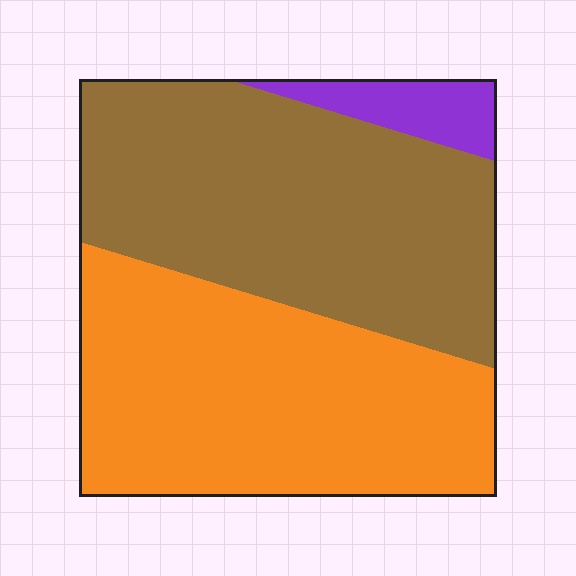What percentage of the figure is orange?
Orange takes up between a third and a half of the figure.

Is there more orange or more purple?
Orange.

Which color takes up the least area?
Purple, at roughly 5%.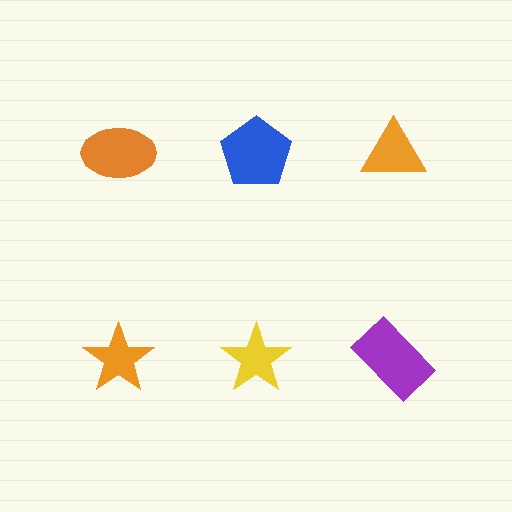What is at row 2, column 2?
A yellow star.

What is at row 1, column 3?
An orange triangle.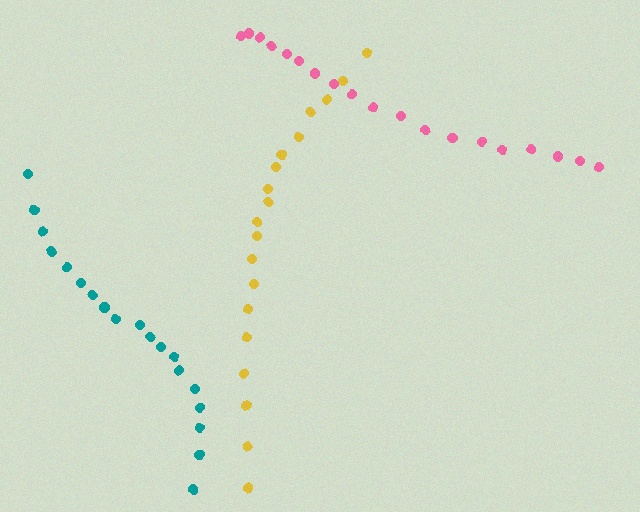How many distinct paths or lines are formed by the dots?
There are 3 distinct paths.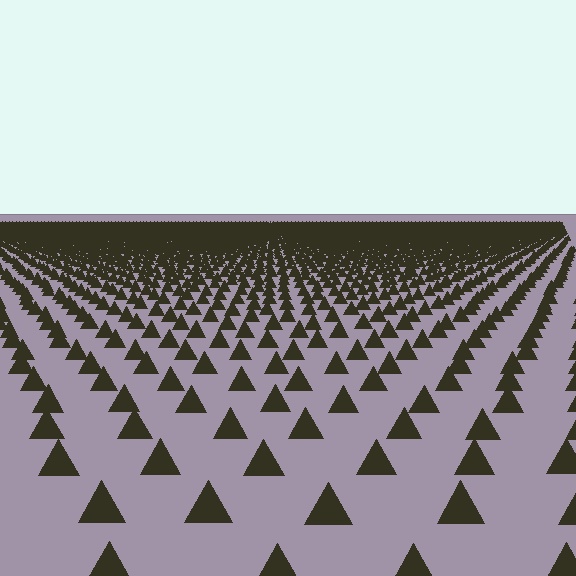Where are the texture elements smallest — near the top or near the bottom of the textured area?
Near the top.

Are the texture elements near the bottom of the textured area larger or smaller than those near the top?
Larger. Near the bottom, elements are closer to the viewer and appear at a bigger on-screen size.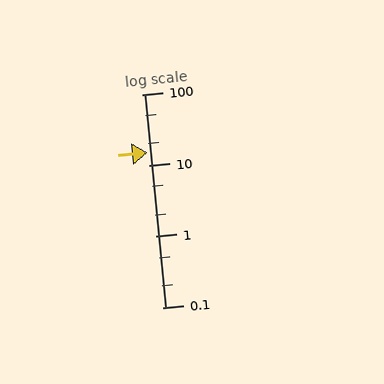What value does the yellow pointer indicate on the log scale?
The pointer indicates approximately 15.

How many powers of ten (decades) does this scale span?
The scale spans 3 decades, from 0.1 to 100.